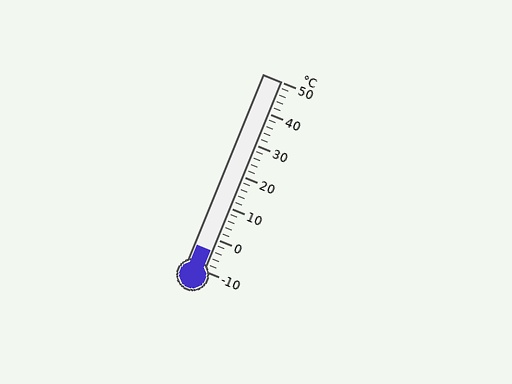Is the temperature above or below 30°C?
The temperature is below 30°C.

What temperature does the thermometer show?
The thermometer shows approximately -4°C.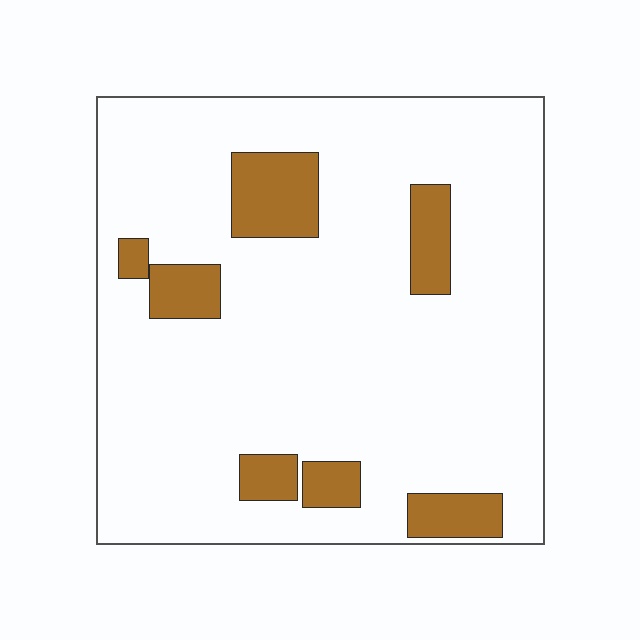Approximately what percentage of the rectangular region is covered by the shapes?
Approximately 15%.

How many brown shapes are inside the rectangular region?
7.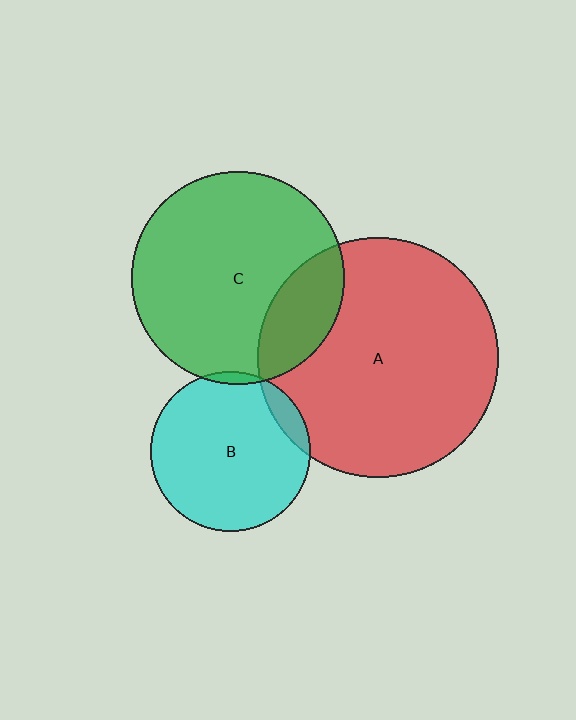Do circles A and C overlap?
Yes.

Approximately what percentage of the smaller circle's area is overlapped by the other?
Approximately 20%.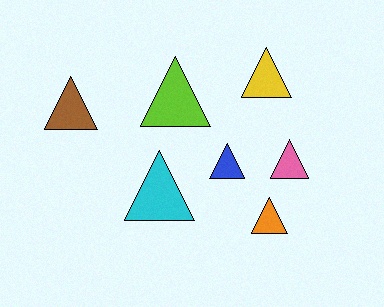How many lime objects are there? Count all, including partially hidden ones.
There is 1 lime object.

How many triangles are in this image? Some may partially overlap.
There are 7 triangles.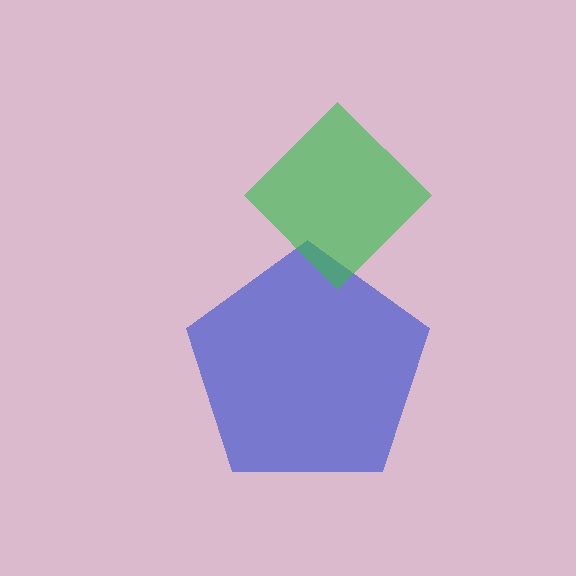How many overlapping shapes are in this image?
There are 2 overlapping shapes in the image.